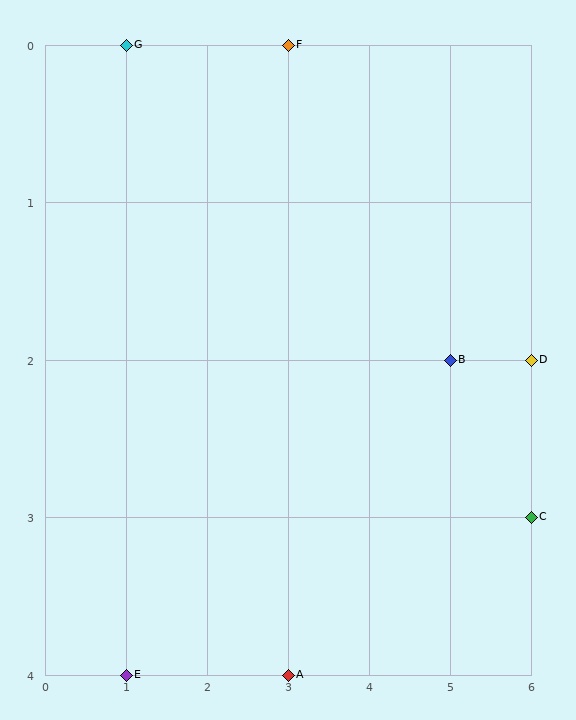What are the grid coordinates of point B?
Point B is at grid coordinates (5, 2).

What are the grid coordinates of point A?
Point A is at grid coordinates (3, 4).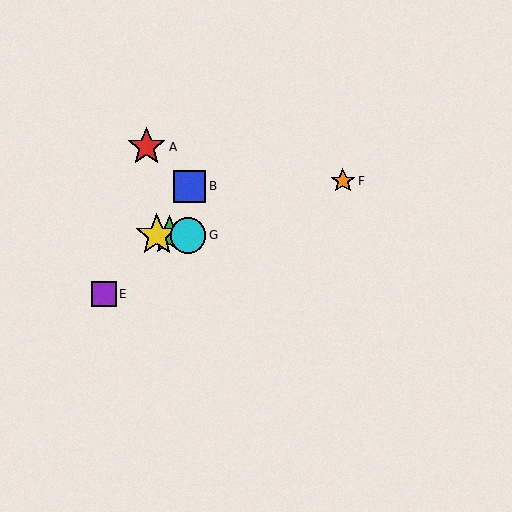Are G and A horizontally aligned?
No, G is at y≈235 and A is at y≈147.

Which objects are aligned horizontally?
Objects C, D, G are aligned horizontally.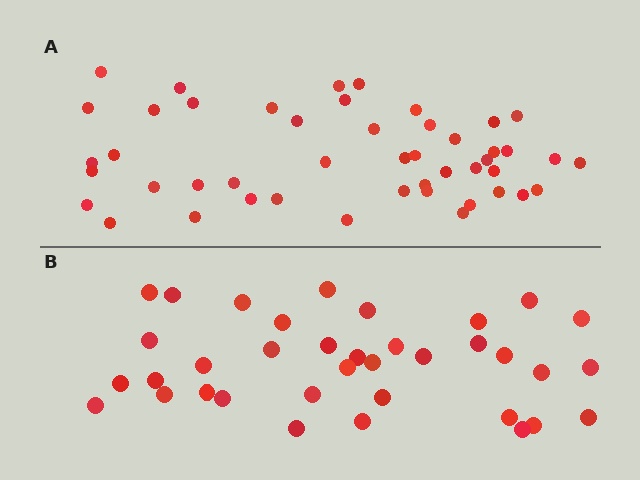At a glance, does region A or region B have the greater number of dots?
Region A (the top region) has more dots.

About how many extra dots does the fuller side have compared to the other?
Region A has roughly 12 or so more dots than region B.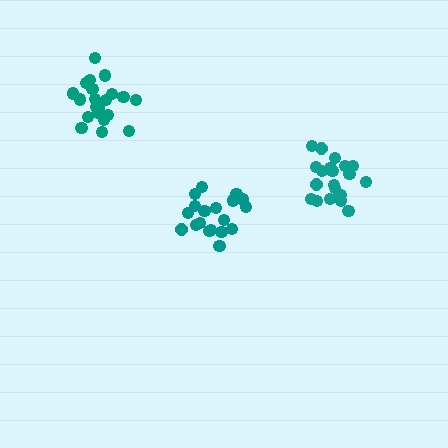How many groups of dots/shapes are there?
There are 3 groups.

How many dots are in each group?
Group 1: 21 dots, Group 2: 19 dots, Group 3: 21 dots (61 total).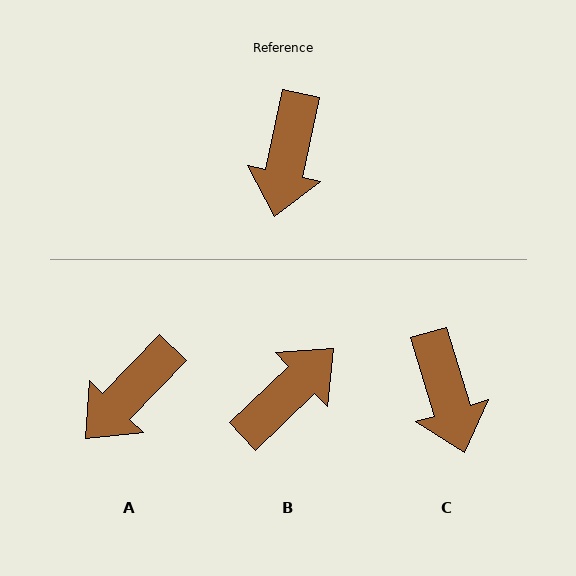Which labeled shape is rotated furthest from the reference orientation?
B, about 146 degrees away.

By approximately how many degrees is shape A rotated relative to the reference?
Approximately 32 degrees clockwise.